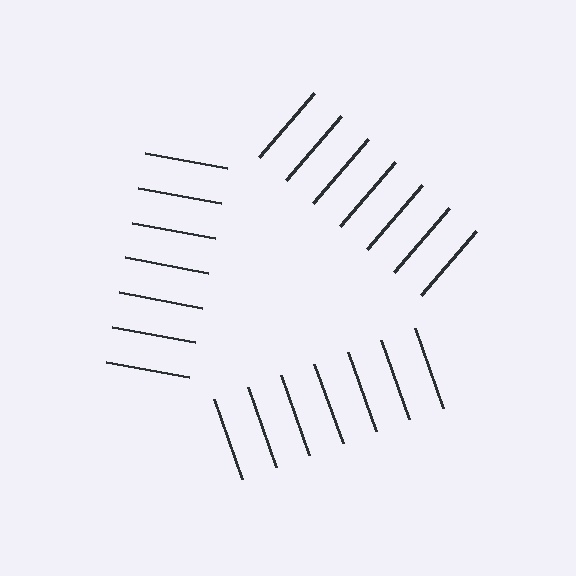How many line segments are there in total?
21 — 7 along each of the 3 edges.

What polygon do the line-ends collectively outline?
An illusory triangle — the line segments terminate on its edges but no continuous stroke is drawn.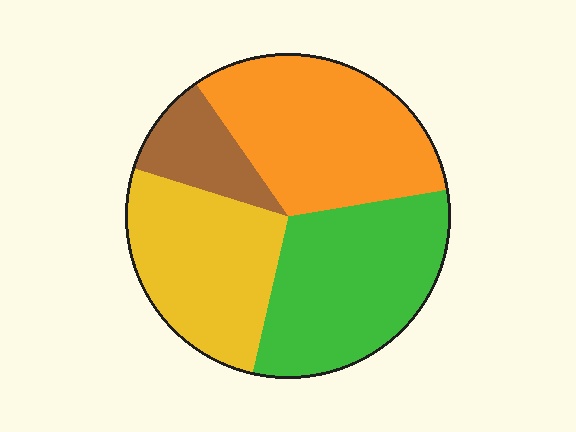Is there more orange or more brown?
Orange.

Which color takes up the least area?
Brown, at roughly 10%.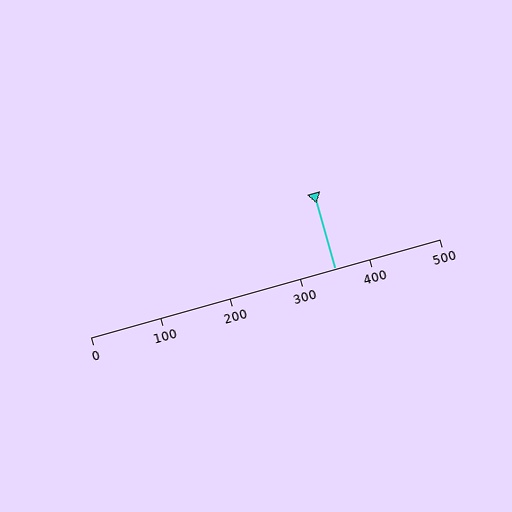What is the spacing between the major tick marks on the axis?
The major ticks are spaced 100 apart.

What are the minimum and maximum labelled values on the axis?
The axis runs from 0 to 500.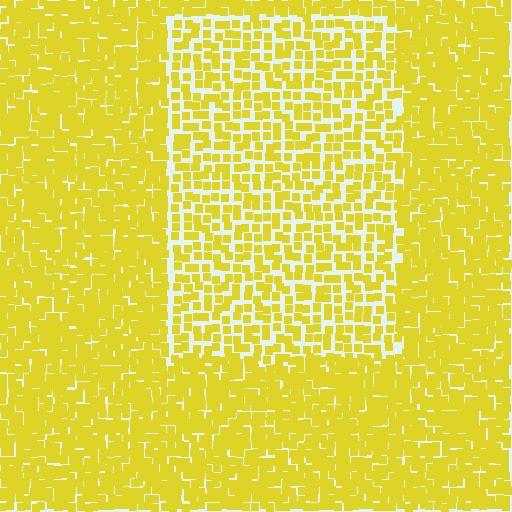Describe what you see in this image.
The image contains small yellow elements arranged at two different densities. A rectangle-shaped region is visible where the elements are less densely packed than the surrounding area.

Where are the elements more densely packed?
The elements are more densely packed outside the rectangle boundary.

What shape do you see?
I see a rectangle.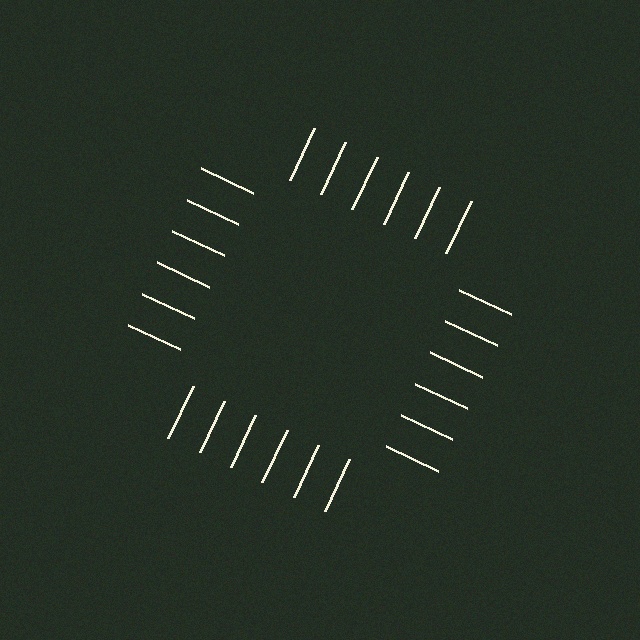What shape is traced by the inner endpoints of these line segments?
An illusory square — the line segments terminate on its edges but no continuous stroke is drawn.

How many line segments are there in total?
24 — 6 along each of the 4 edges.